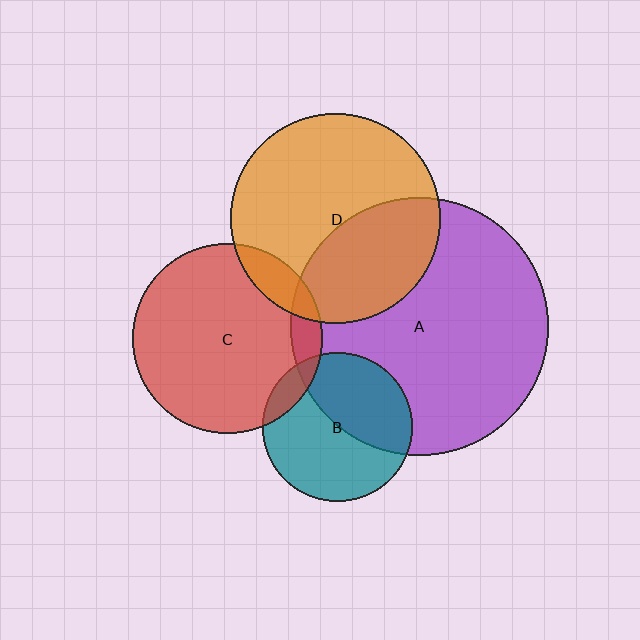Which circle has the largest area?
Circle A (purple).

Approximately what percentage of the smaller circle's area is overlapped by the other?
Approximately 10%.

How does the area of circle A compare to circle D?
Approximately 1.5 times.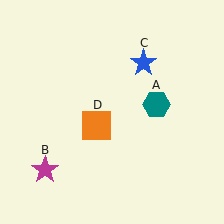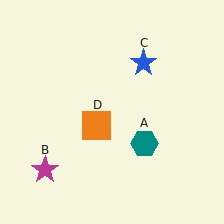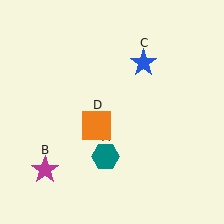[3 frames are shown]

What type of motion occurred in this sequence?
The teal hexagon (object A) rotated clockwise around the center of the scene.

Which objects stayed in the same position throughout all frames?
Magenta star (object B) and blue star (object C) and orange square (object D) remained stationary.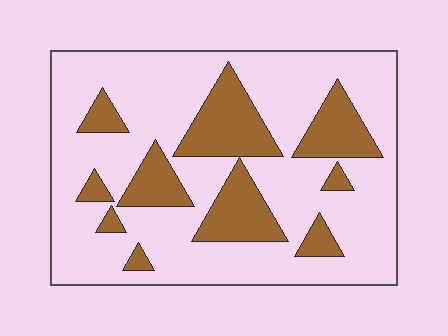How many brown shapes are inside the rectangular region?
10.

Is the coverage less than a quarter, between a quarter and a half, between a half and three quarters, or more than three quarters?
Between a quarter and a half.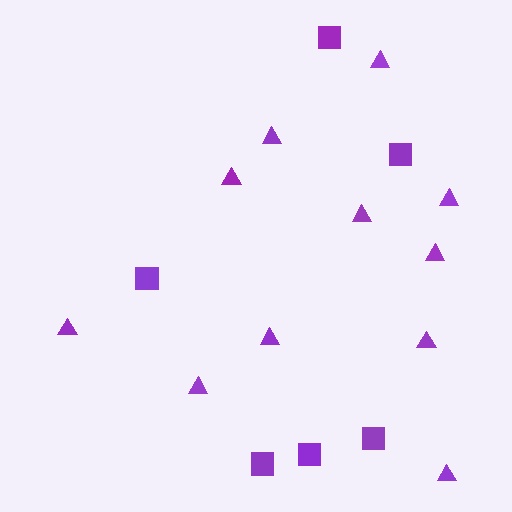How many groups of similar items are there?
There are 2 groups: one group of triangles (11) and one group of squares (6).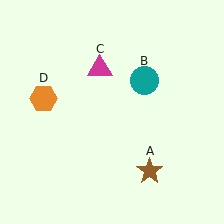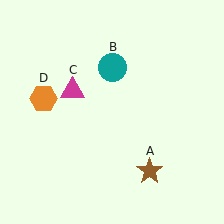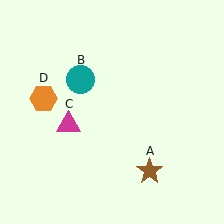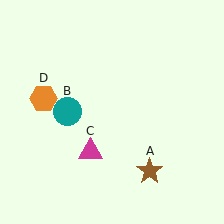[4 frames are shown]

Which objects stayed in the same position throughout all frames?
Brown star (object A) and orange hexagon (object D) remained stationary.